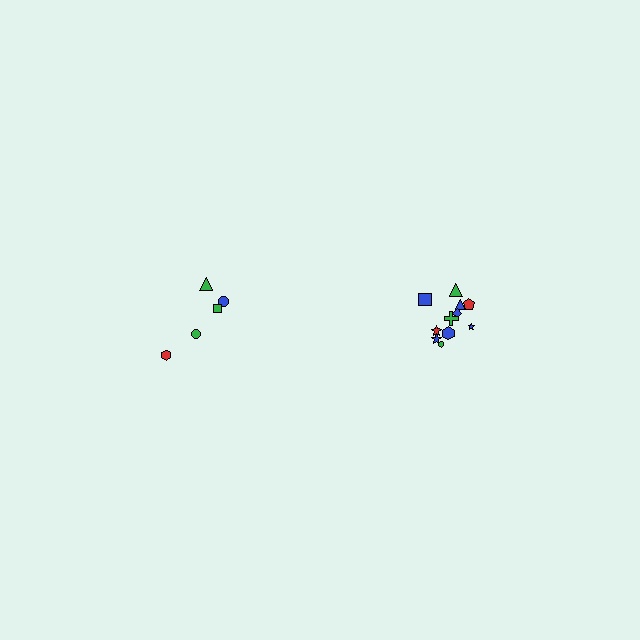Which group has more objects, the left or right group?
The right group.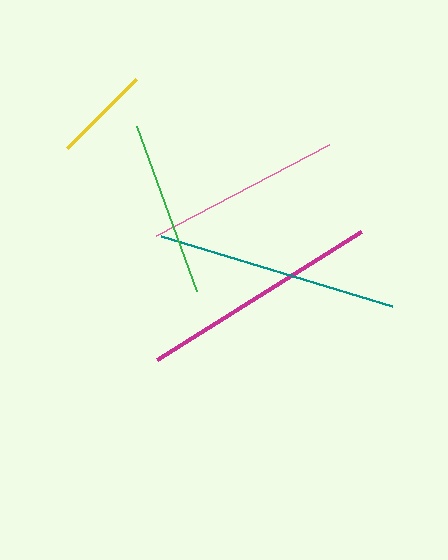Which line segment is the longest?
The teal line is the longest at approximately 242 pixels.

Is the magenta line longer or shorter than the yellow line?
The magenta line is longer than the yellow line.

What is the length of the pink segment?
The pink segment is approximately 196 pixels long.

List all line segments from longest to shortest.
From longest to shortest: teal, magenta, pink, green, yellow.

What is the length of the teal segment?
The teal segment is approximately 242 pixels long.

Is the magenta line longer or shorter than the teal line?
The teal line is longer than the magenta line.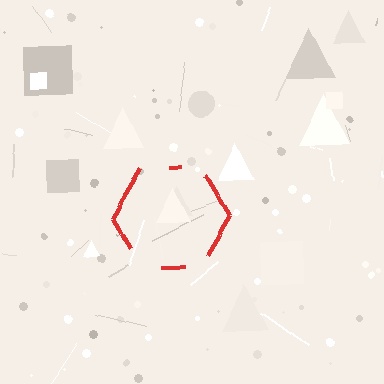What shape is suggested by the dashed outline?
The dashed outline suggests a hexagon.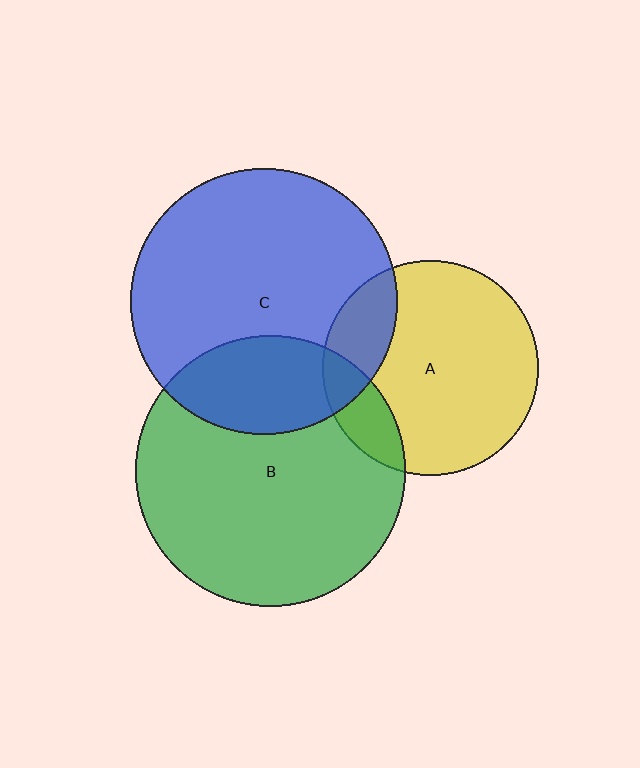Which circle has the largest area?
Circle B (green).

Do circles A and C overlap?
Yes.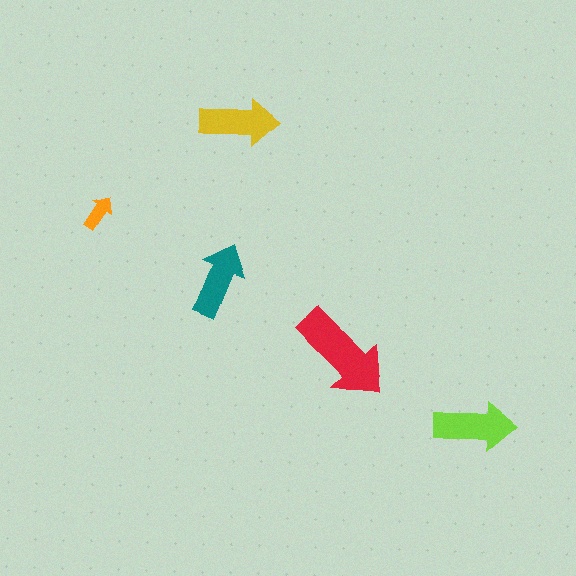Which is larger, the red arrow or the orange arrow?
The red one.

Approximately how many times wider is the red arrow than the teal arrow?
About 1.5 times wider.